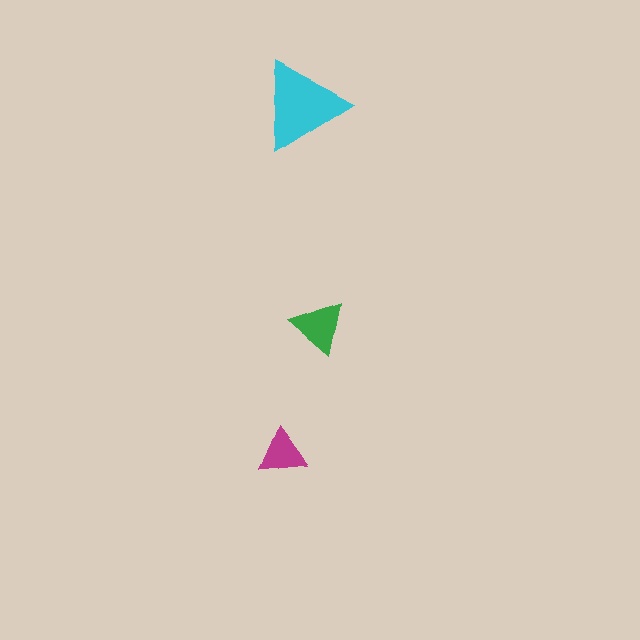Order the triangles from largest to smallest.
the cyan one, the green one, the magenta one.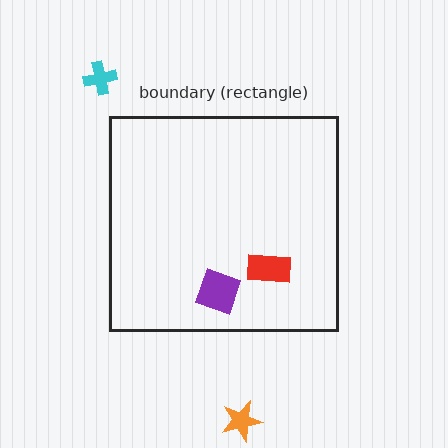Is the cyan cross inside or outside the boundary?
Outside.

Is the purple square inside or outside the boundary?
Inside.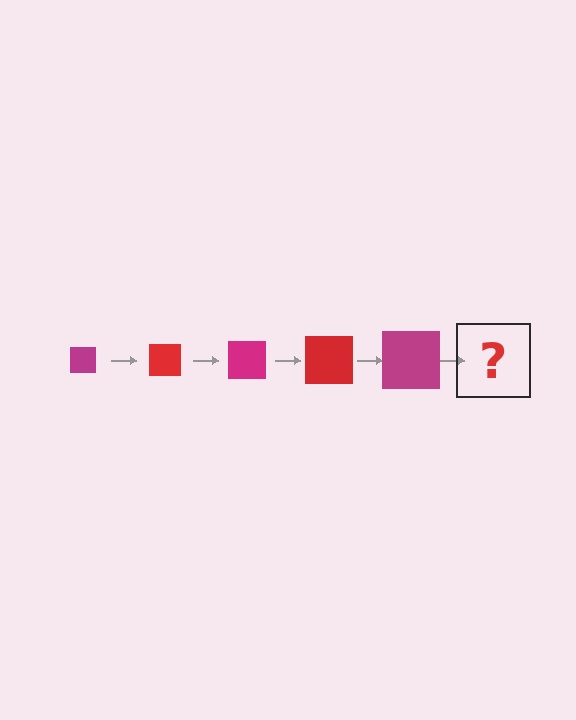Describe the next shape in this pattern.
It should be a red square, larger than the previous one.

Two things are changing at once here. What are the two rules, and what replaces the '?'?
The two rules are that the square grows larger each step and the color cycles through magenta and red. The '?' should be a red square, larger than the previous one.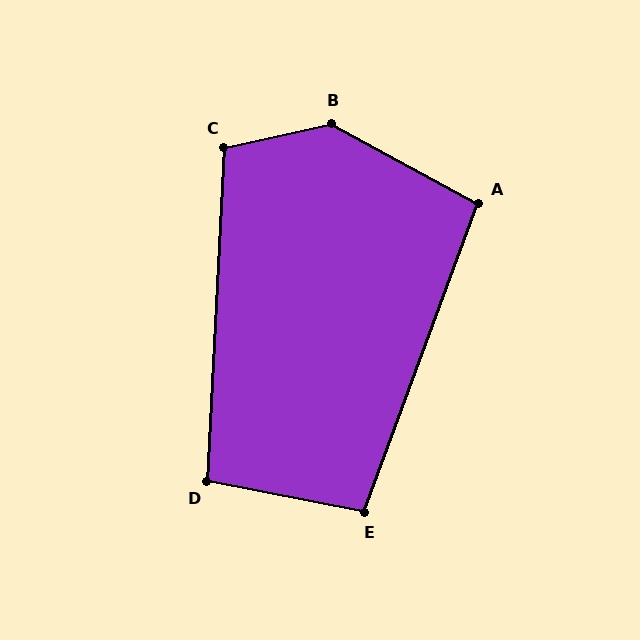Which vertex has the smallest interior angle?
D, at approximately 98 degrees.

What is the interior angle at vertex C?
Approximately 106 degrees (obtuse).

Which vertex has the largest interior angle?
B, at approximately 139 degrees.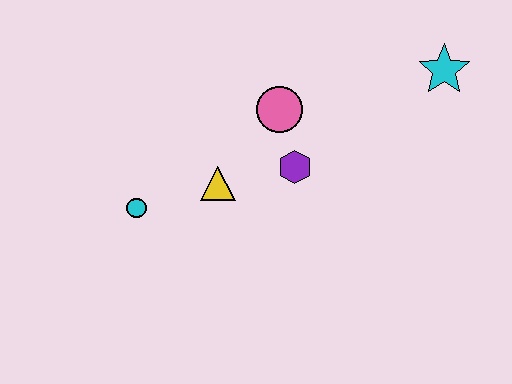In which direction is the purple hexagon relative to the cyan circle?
The purple hexagon is to the right of the cyan circle.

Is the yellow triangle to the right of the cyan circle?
Yes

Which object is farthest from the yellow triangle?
The cyan star is farthest from the yellow triangle.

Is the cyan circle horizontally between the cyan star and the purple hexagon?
No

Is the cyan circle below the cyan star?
Yes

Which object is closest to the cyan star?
The pink circle is closest to the cyan star.